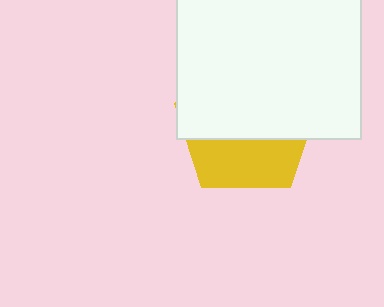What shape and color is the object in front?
The object in front is a white square.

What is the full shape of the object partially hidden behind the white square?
The partially hidden object is a yellow pentagon.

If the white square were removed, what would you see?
You would see the complete yellow pentagon.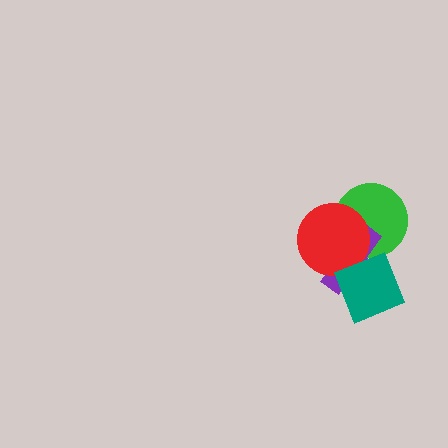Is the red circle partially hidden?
Yes, it is partially covered by another shape.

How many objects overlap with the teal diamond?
3 objects overlap with the teal diamond.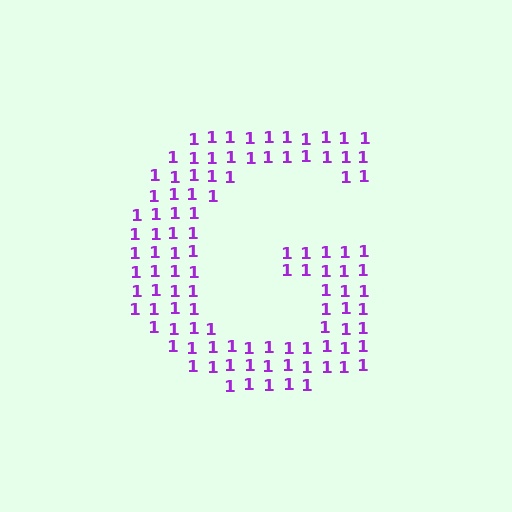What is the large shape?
The large shape is the letter G.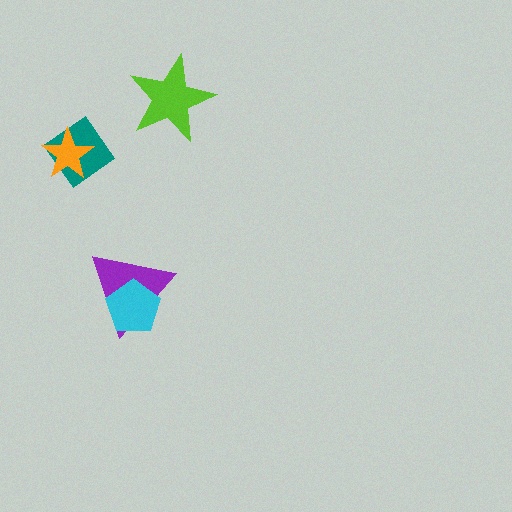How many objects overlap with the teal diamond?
1 object overlaps with the teal diamond.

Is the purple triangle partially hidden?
Yes, it is partially covered by another shape.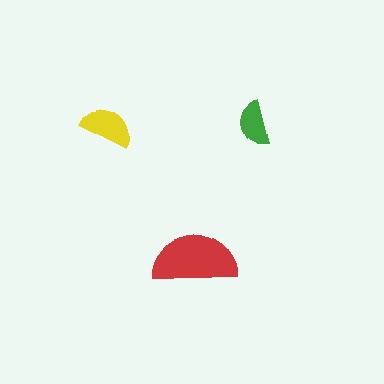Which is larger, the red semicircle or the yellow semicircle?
The red one.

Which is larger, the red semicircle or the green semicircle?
The red one.